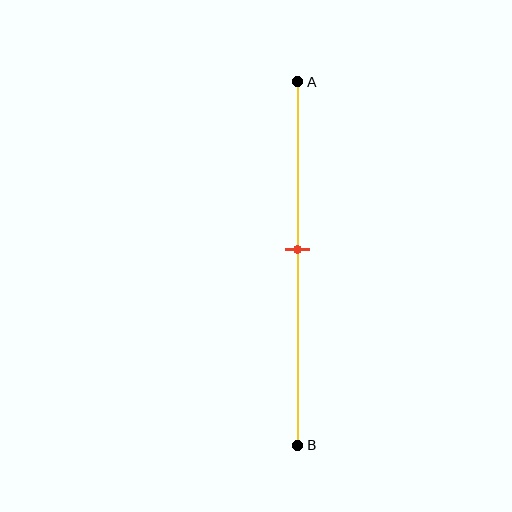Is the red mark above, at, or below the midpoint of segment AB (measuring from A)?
The red mark is above the midpoint of segment AB.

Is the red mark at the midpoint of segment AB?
No, the mark is at about 45% from A, not at the 50% midpoint.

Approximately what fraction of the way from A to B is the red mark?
The red mark is approximately 45% of the way from A to B.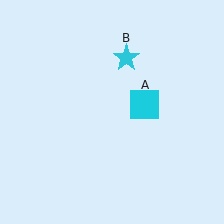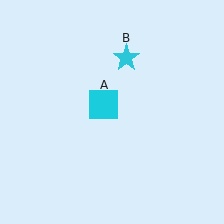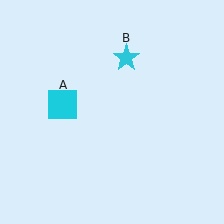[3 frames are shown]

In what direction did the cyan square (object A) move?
The cyan square (object A) moved left.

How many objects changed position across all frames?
1 object changed position: cyan square (object A).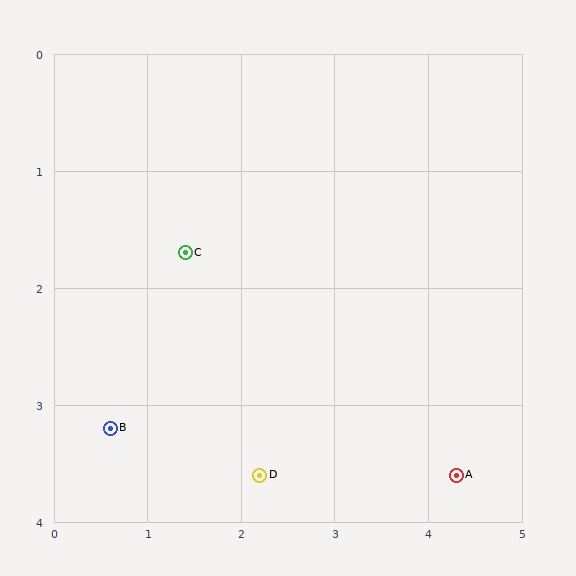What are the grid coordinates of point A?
Point A is at approximately (4.3, 3.6).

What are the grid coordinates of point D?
Point D is at approximately (2.2, 3.6).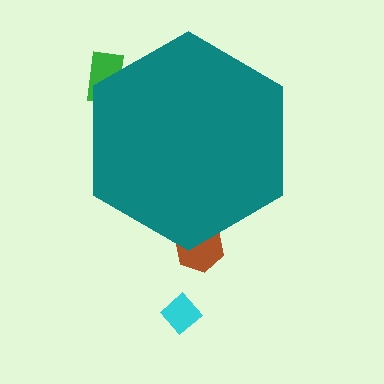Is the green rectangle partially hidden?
Yes, the green rectangle is partially hidden behind the teal hexagon.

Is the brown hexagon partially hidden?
Yes, the brown hexagon is partially hidden behind the teal hexagon.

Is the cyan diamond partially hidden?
No, the cyan diamond is fully visible.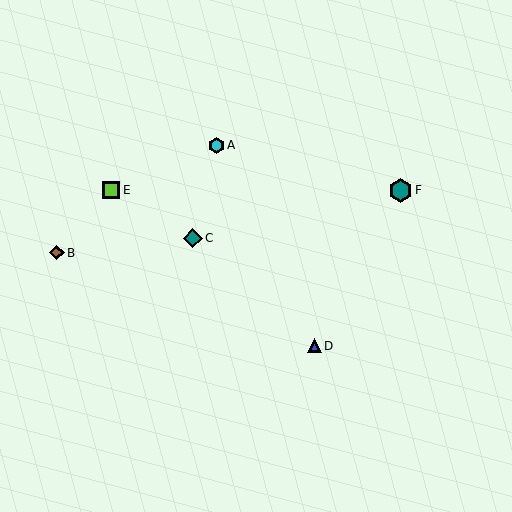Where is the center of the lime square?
The center of the lime square is at (111, 190).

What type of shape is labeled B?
Shape B is a brown diamond.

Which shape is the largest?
The teal hexagon (labeled F) is the largest.